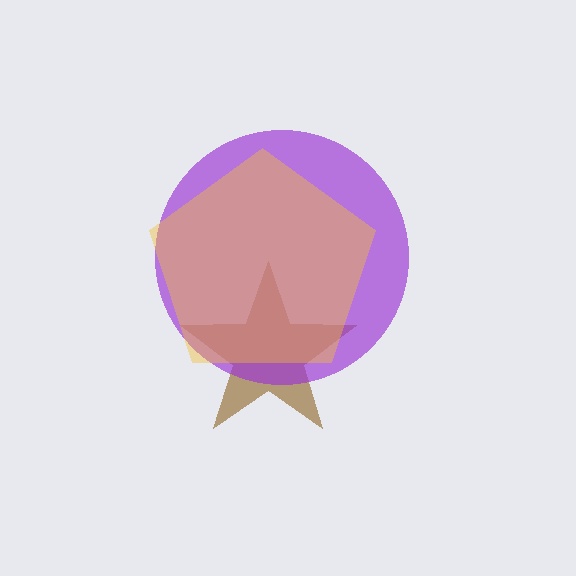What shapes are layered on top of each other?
The layered shapes are: a brown star, a purple circle, a yellow pentagon.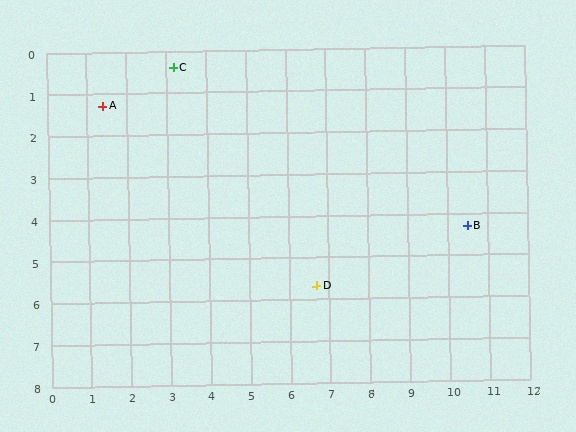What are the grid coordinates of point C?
Point C is at approximately (3.2, 0.4).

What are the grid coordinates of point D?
Point D is at approximately (6.7, 5.7).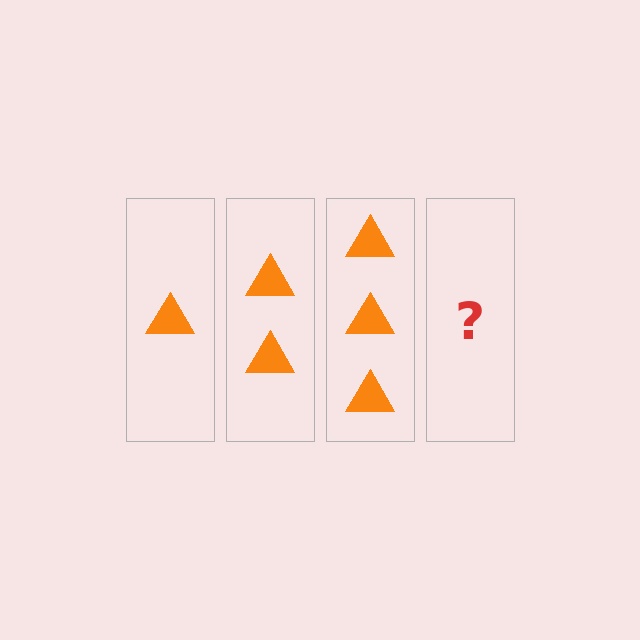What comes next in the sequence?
The next element should be 4 triangles.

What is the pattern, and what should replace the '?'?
The pattern is that each step adds one more triangle. The '?' should be 4 triangles.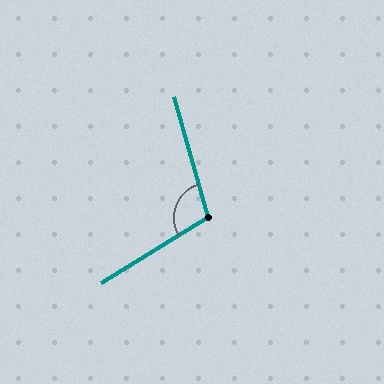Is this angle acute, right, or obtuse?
It is obtuse.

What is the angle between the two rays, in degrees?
Approximately 106 degrees.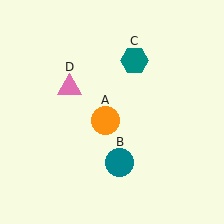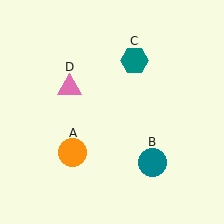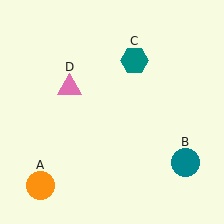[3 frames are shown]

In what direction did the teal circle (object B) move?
The teal circle (object B) moved right.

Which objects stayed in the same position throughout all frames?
Teal hexagon (object C) and pink triangle (object D) remained stationary.